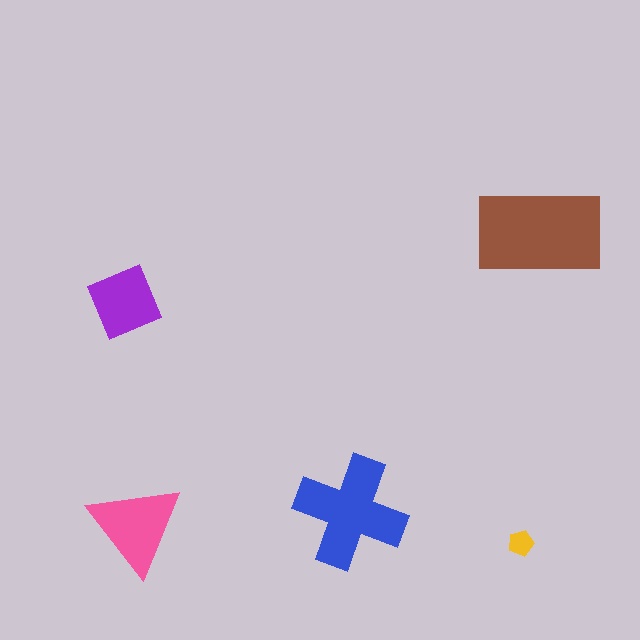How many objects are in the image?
There are 5 objects in the image.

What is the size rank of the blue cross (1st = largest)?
2nd.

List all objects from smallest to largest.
The yellow pentagon, the purple diamond, the pink triangle, the blue cross, the brown rectangle.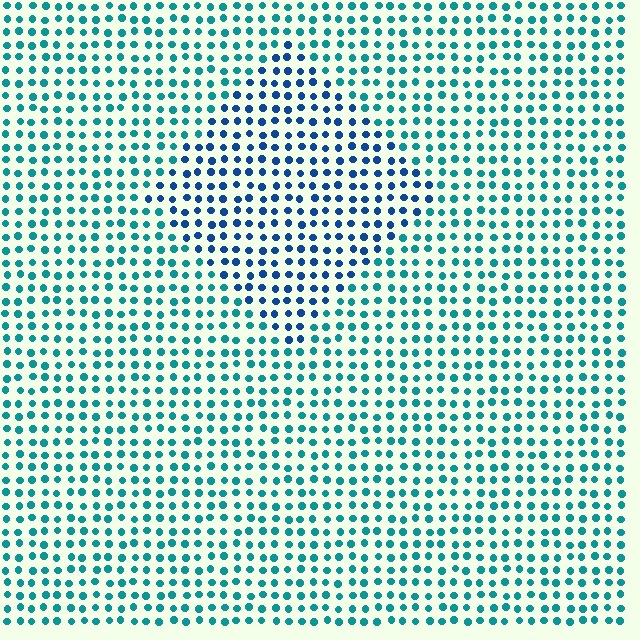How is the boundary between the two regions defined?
The boundary is defined purely by a slight shift in hue (about 36 degrees). Spacing, size, and orientation are identical on both sides.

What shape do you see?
I see a diamond.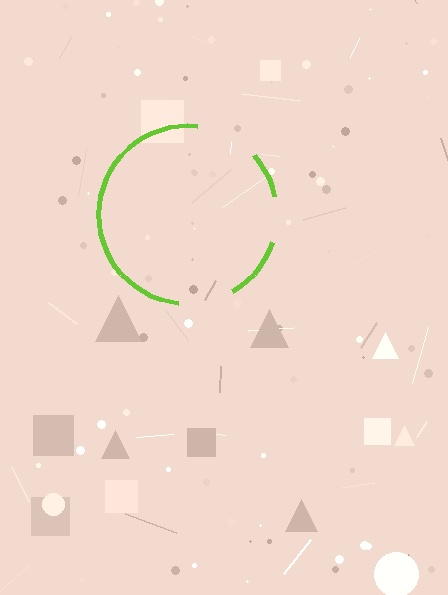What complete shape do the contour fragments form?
The contour fragments form a circle.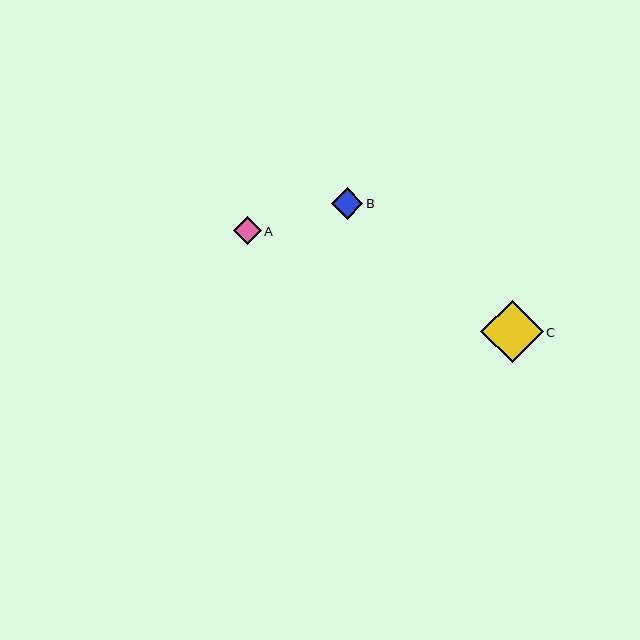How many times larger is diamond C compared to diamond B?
Diamond C is approximately 2.0 times the size of diamond B.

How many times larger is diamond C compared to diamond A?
Diamond C is approximately 2.2 times the size of diamond A.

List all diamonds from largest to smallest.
From largest to smallest: C, B, A.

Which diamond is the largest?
Diamond C is the largest with a size of approximately 62 pixels.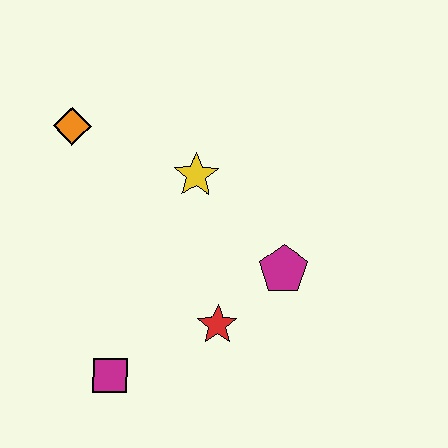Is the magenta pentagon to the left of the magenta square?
No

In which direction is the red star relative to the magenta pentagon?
The red star is to the left of the magenta pentagon.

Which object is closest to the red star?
The magenta pentagon is closest to the red star.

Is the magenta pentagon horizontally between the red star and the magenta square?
No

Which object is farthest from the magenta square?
The orange diamond is farthest from the magenta square.